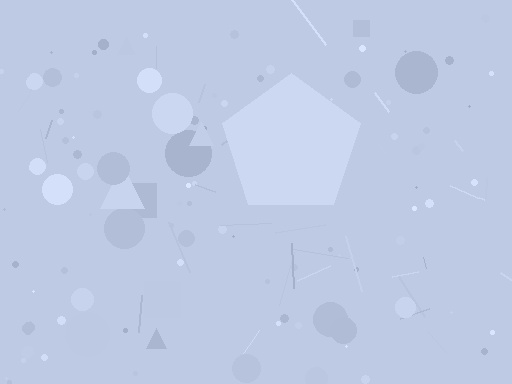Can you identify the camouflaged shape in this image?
The camouflaged shape is a pentagon.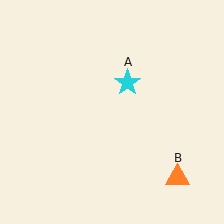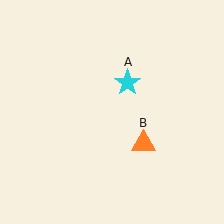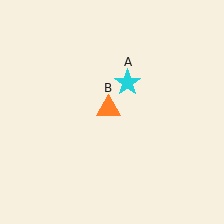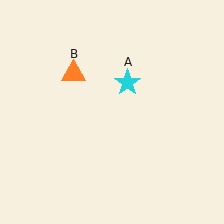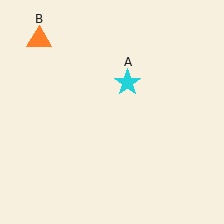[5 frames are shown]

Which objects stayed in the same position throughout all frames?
Cyan star (object A) remained stationary.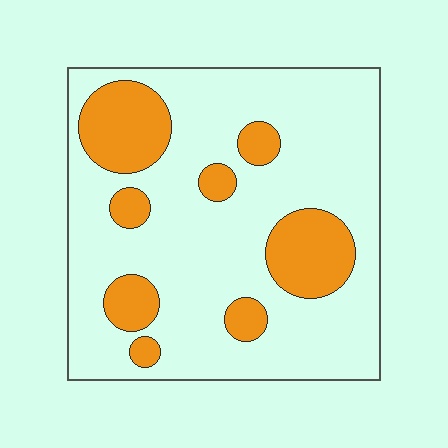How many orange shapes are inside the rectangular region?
8.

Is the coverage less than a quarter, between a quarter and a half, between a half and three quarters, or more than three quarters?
Less than a quarter.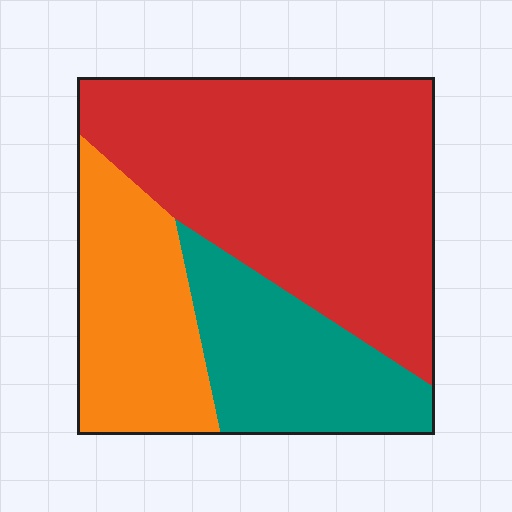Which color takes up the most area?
Red, at roughly 55%.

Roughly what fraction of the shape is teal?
Teal covers 23% of the shape.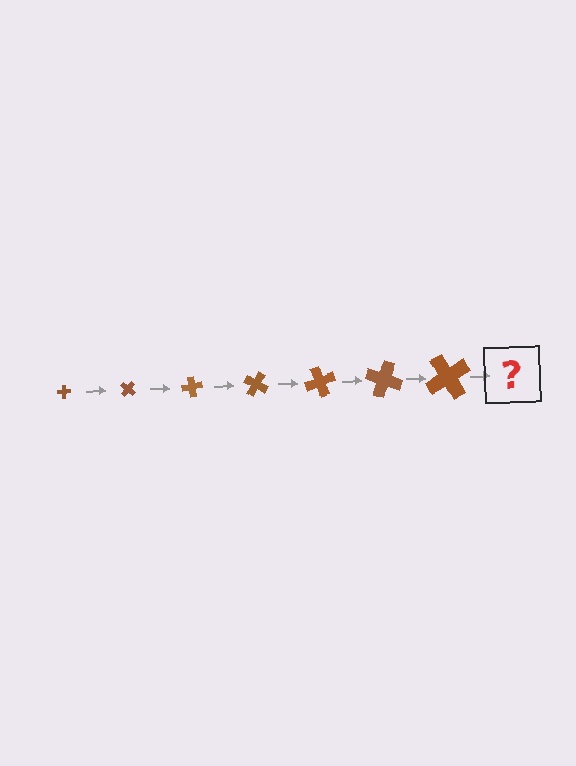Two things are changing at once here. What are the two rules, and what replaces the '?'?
The two rules are that the cross grows larger each step and it rotates 40 degrees each step. The '?' should be a cross, larger than the previous one and rotated 280 degrees from the start.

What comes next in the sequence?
The next element should be a cross, larger than the previous one and rotated 280 degrees from the start.